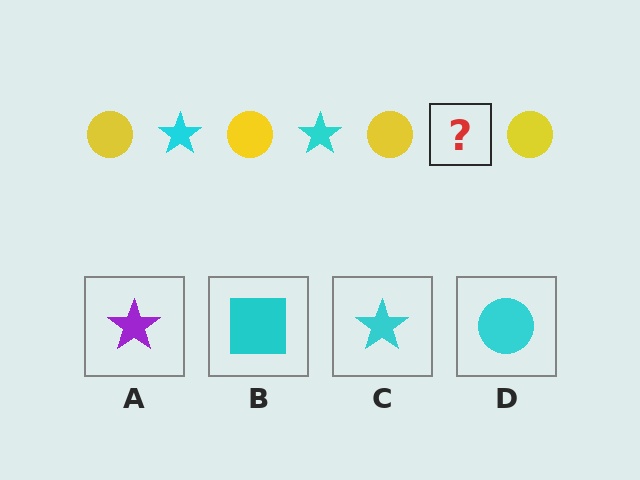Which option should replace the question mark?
Option C.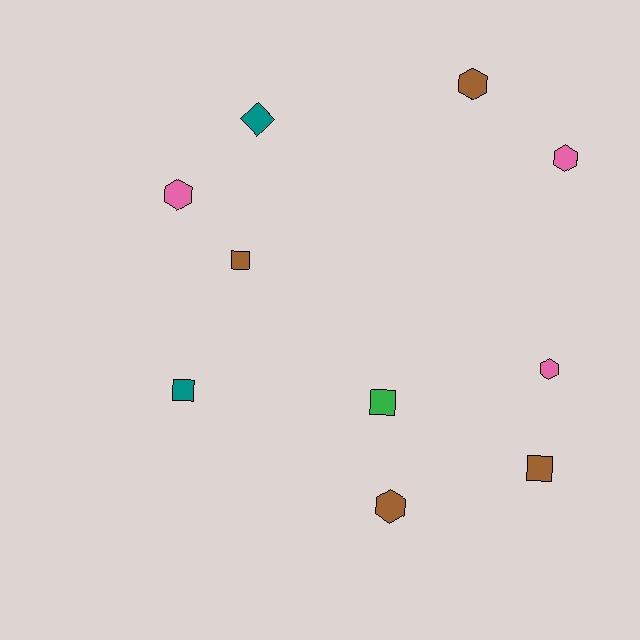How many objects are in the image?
There are 10 objects.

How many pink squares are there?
There are no pink squares.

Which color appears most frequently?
Brown, with 4 objects.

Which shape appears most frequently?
Hexagon, with 5 objects.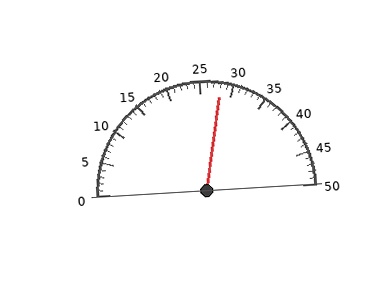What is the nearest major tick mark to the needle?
The nearest major tick mark is 30.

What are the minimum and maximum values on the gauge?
The gauge ranges from 0 to 50.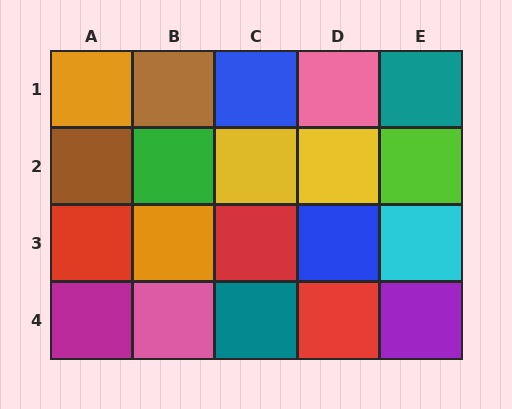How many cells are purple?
1 cell is purple.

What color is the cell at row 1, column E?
Teal.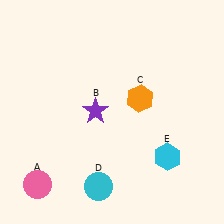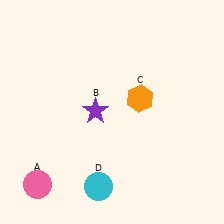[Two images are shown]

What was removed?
The cyan hexagon (E) was removed in Image 2.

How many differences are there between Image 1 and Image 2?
There is 1 difference between the two images.